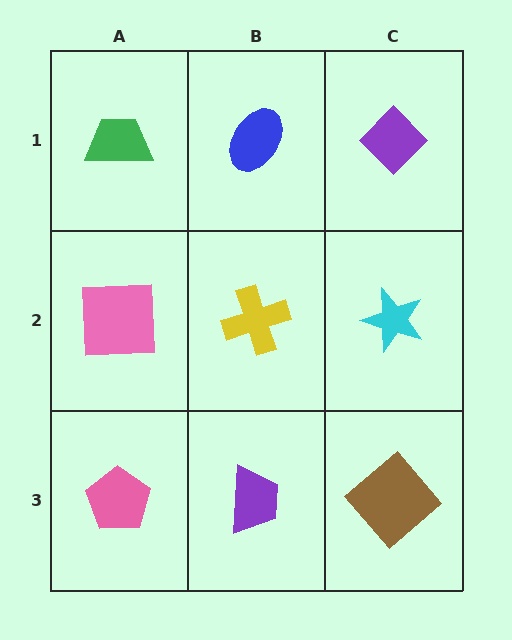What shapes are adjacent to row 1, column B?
A yellow cross (row 2, column B), a green trapezoid (row 1, column A), a purple diamond (row 1, column C).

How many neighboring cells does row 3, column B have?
3.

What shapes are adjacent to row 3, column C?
A cyan star (row 2, column C), a purple trapezoid (row 3, column B).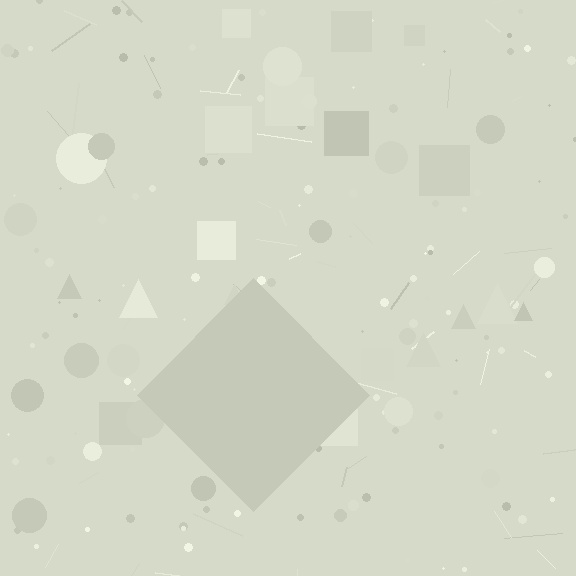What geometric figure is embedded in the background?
A diamond is embedded in the background.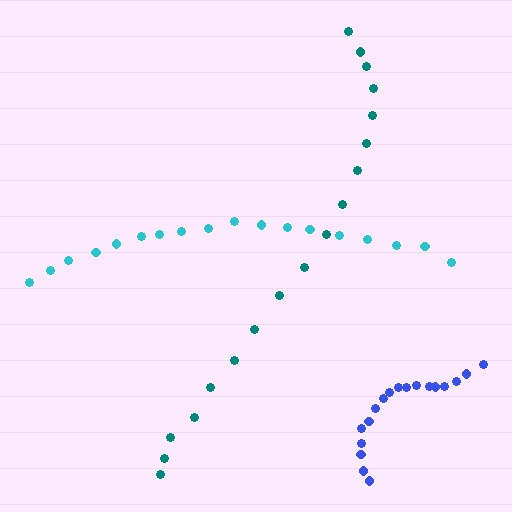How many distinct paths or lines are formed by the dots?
There are 3 distinct paths.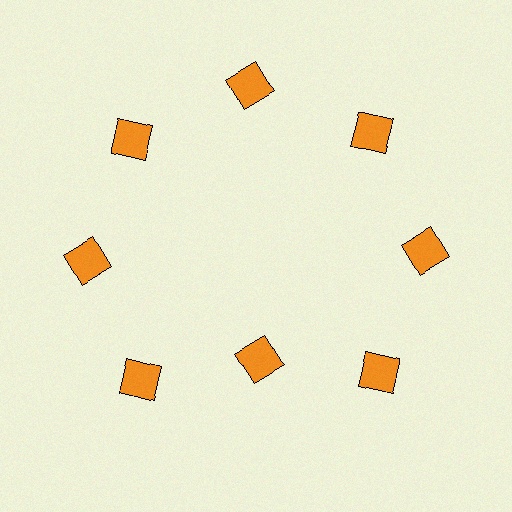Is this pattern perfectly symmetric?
No. The 8 orange diamonds are arranged in a ring, but one element near the 6 o'clock position is pulled inward toward the center, breaking the 8-fold rotational symmetry.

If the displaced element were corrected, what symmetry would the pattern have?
It would have 8-fold rotational symmetry — the pattern would map onto itself every 45 degrees.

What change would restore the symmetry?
The symmetry would be restored by moving it outward, back onto the ring so that all 8 diamonds sit at equal angles and equal distance from the center.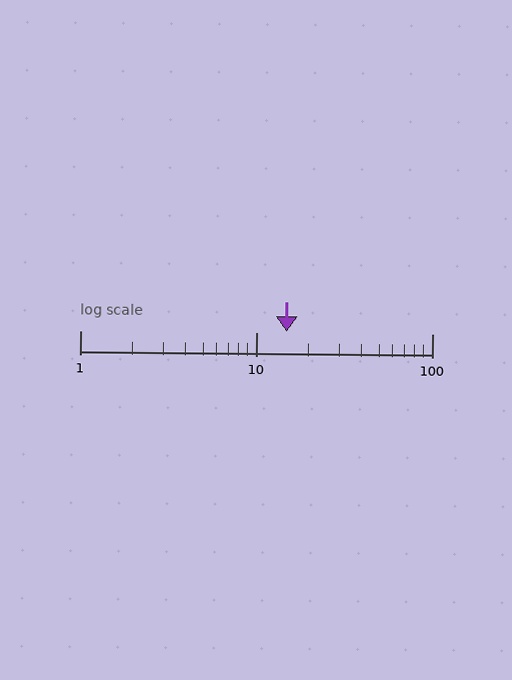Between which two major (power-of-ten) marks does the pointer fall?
The pointer is between 10 and 100.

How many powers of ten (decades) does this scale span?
The scale spans 2 decades, from 1 to 100.